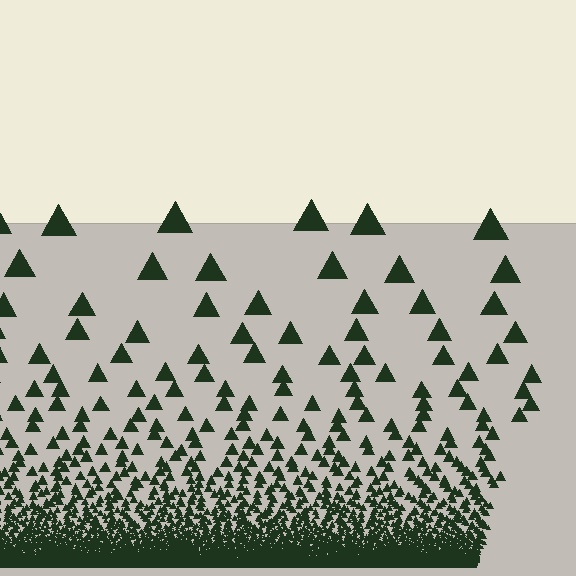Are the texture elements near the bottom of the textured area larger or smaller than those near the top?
Smaller. The gradient is inverted — elements near the bottom are smaller and denser.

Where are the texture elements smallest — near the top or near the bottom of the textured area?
Near the bottom.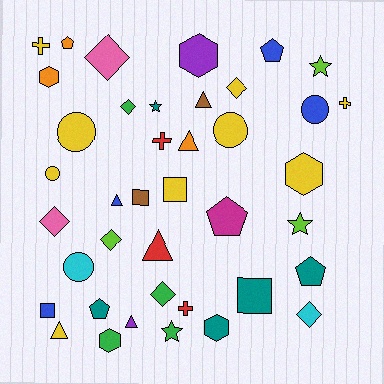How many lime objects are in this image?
There are 3 lime objects.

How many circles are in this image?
There are 5 circles.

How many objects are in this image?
There are 40 objects.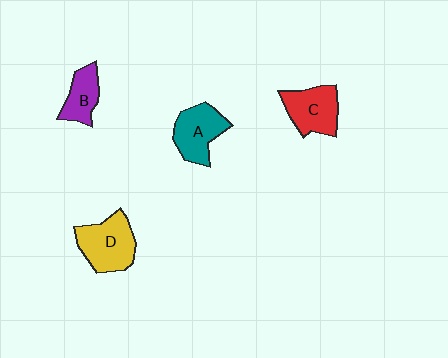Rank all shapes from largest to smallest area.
From largest to smallest: D (yellow), C (red), A (teal), B (purple).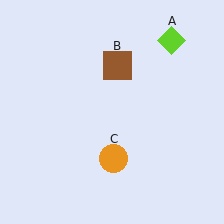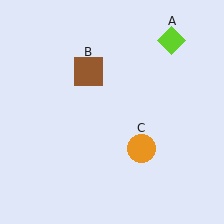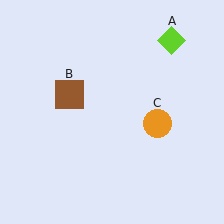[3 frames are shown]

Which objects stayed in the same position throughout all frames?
Lime diamond (object A) remained stationary.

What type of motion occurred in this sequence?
The brown square (object B), orange circle (object C) rotated counterclockwise around the center of the scene.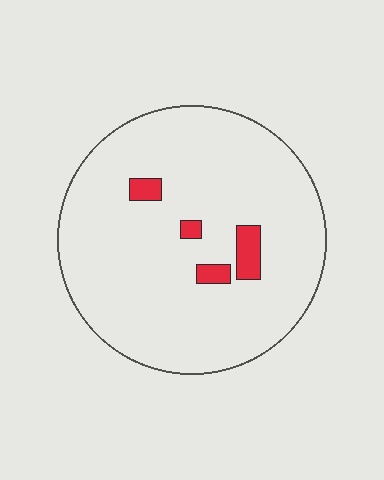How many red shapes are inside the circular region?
4.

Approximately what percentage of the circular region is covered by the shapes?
Approximately 5%.